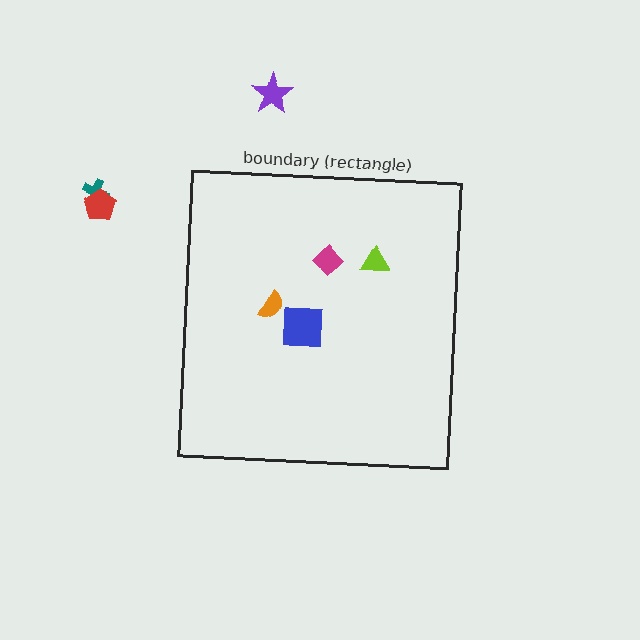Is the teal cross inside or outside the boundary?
Outside.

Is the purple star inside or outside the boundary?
Outside.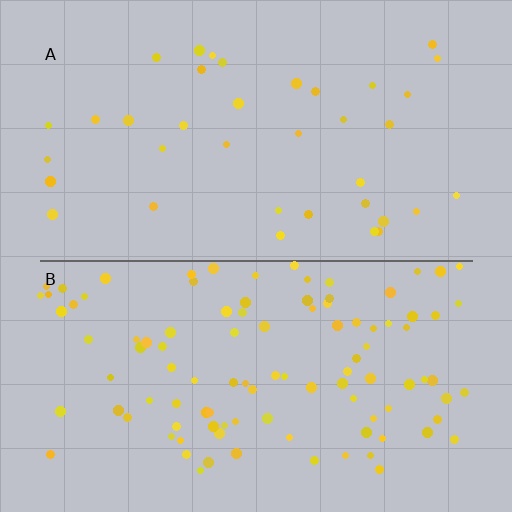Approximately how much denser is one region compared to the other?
Approximately 2.8× — region B over region A.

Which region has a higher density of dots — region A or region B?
B (the bottom).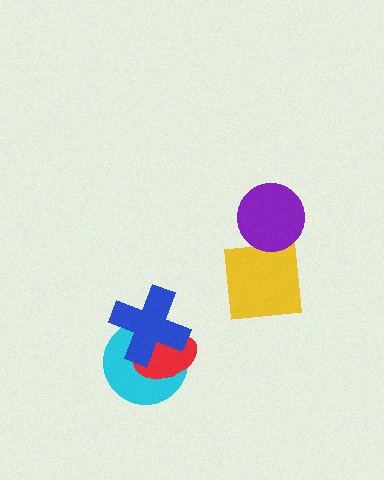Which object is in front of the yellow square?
The purple circle is in front of the yellow square.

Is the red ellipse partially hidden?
Yes, it is partially covered by another shape.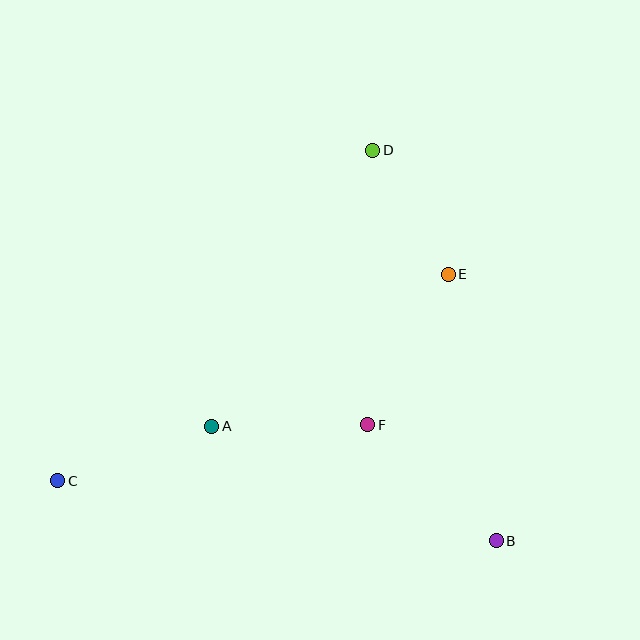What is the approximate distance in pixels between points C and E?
The distance between C and E is approximately 442 pixels.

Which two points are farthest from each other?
Points C and D are farthest from each other.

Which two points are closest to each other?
Points D and E are closest to each other.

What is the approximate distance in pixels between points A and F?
The distance between A and F is approximately 156 pixels.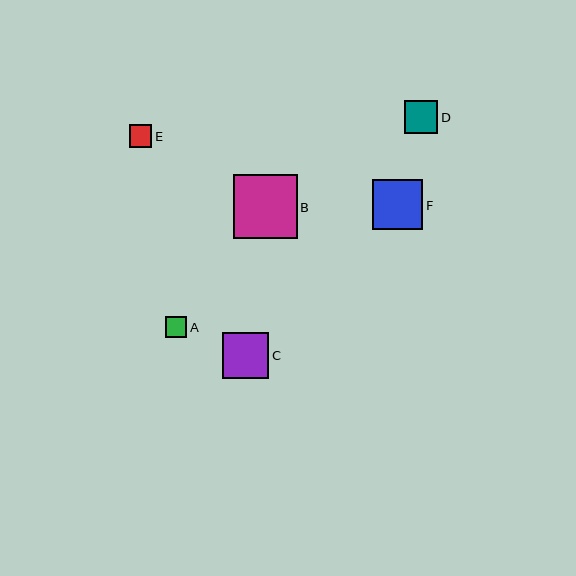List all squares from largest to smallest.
From largest to smallest: B, F, C, D, E, A.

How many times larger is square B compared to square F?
Square B is approximately 1.3 times the size of square F.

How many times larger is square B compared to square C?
Square B is approximately 1.4 times the size of square C.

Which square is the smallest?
Square A is the smallest with a size of approximately 21 pixels.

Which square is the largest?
Square B is the largest with a size of approximately 64 pixels.